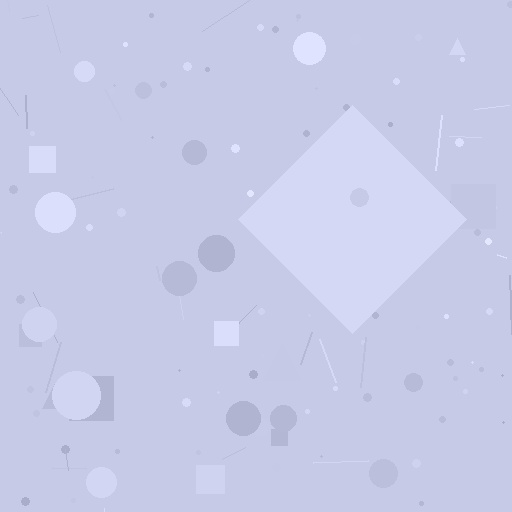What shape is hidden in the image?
A diamond is hidden in the image.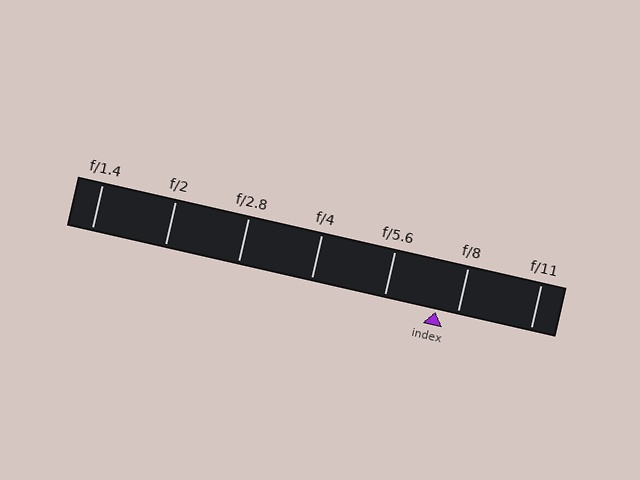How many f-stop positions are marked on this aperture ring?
There are 7 f-stop positions marked.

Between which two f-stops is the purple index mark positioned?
The index mark is between f/5.6 and f/8.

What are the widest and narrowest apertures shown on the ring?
The widest aperture shown is f/1.4 and the narrowest is f/11.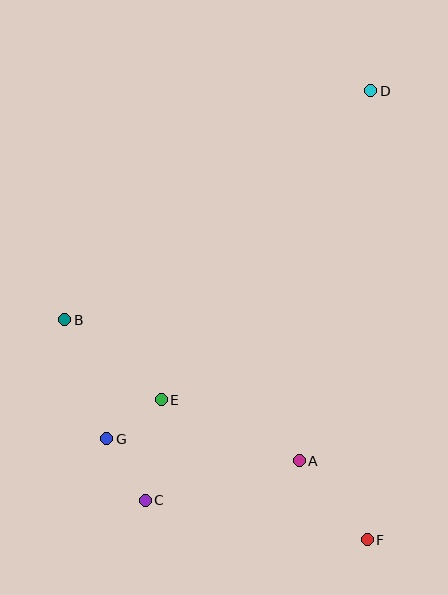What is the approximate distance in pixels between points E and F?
The distance between E and F is approximately 249 pixels.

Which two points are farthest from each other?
Points C and D are farthest from each other.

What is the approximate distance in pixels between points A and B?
The distance between A and B is approximately 274 pixels.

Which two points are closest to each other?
Points E and G are closest to each other.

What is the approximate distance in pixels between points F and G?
The distance between F and G is approximately 279 pixels.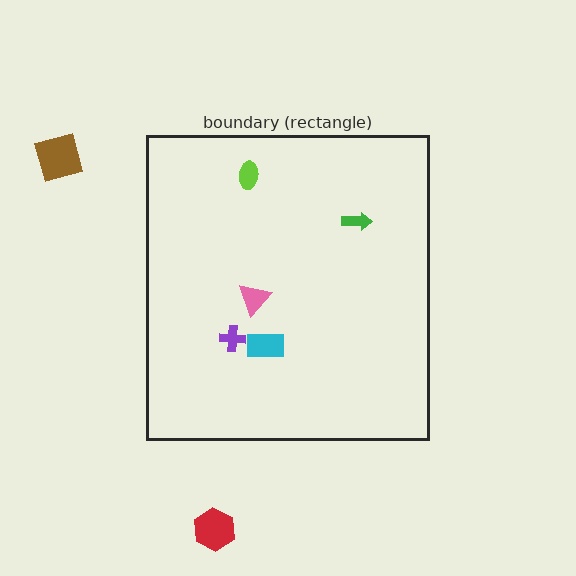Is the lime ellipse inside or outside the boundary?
Inside.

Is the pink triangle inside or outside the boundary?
Inside.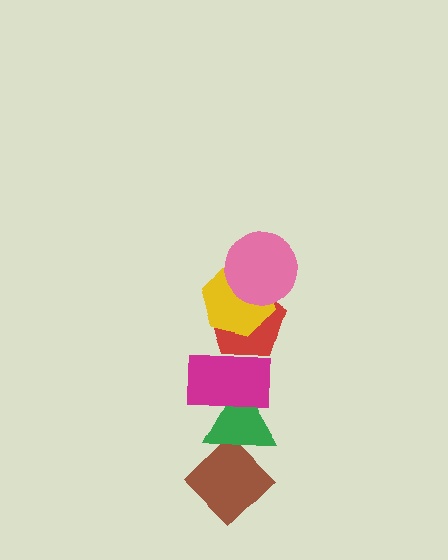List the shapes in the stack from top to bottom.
From top to bottom: the pink circle, the yellow hexagon, the red pentagon, the magenta rectangle, the green triangle, the brown diamond.